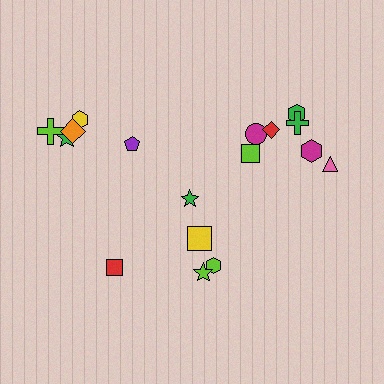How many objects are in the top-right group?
There are 7 objects.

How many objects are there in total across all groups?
There are 17 objects.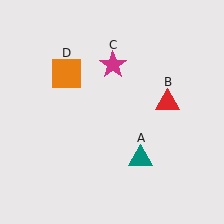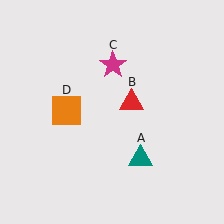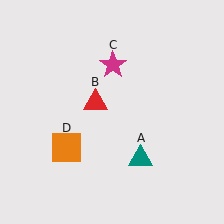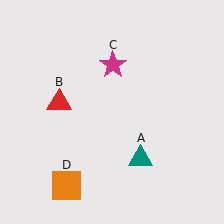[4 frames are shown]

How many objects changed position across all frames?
2 objects changed position: red triangle (object B), orange square (object D).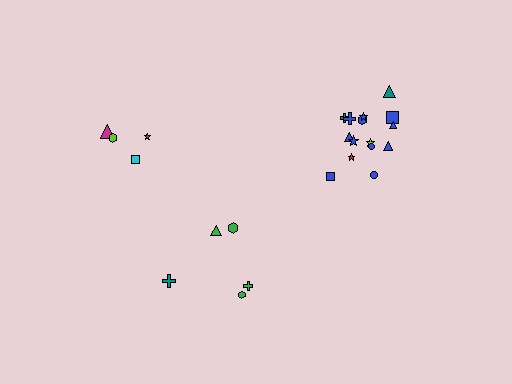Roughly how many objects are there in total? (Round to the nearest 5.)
Roughly 25 objects in total.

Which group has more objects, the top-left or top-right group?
The top-right group.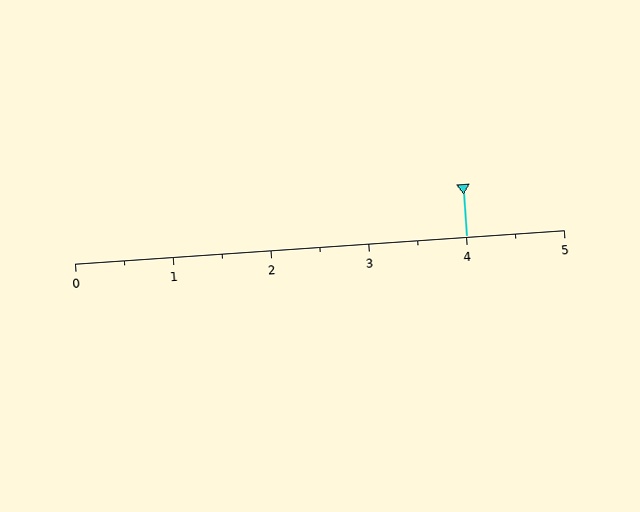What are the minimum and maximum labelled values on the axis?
The axis runs from 0 to 5.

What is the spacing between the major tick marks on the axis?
The major ticks are spaced 1 apart.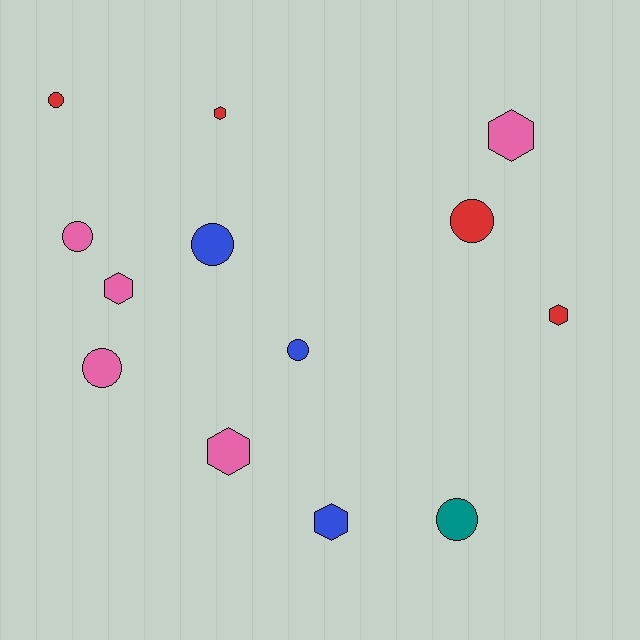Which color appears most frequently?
Pink, with 5 objects.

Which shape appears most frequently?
Circle, with 7 objects.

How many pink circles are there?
There are 2 pink circles.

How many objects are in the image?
There are 13 objects.